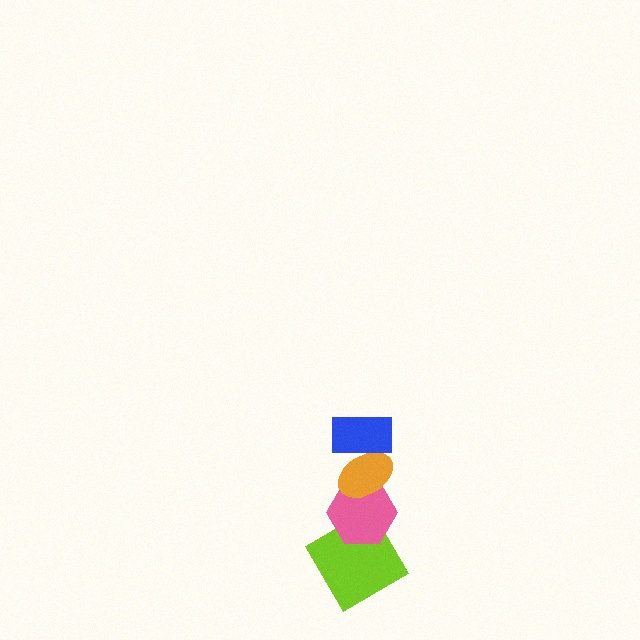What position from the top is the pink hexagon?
The pink hexagon is 3rd from the top.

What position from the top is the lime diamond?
The lime diamond is 4th from the top.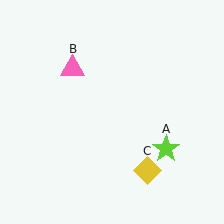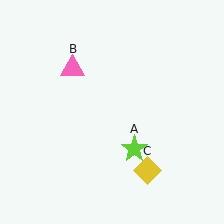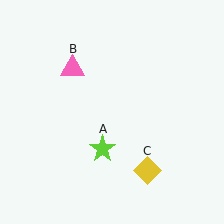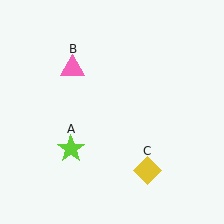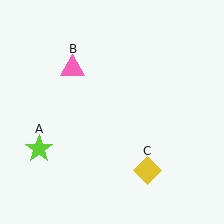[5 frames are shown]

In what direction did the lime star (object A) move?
The lime star (object A) moved left.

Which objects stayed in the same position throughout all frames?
Pink triangle (object B) and yellow diamond (object C) remained stationary.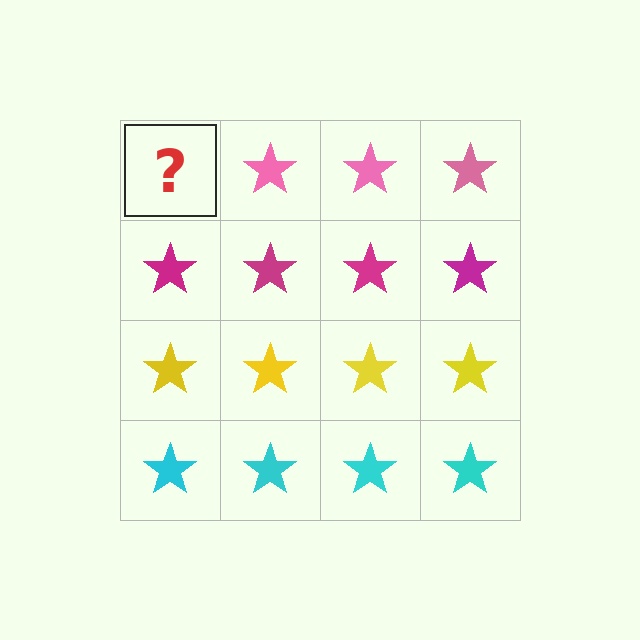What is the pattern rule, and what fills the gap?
The rule is that each row has a consistent color. The gap should be filled with a pink star.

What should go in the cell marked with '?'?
The missing cell should contain a pink star.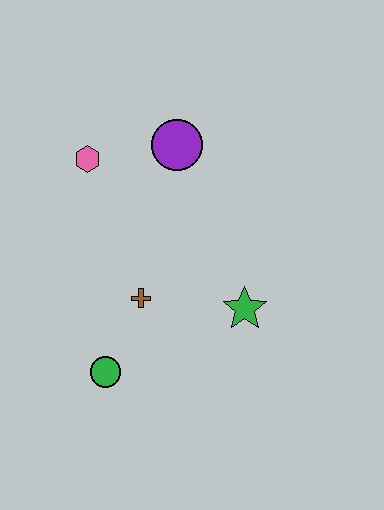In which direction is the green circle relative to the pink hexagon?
The green circle is below the pink hexagon.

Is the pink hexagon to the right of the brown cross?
No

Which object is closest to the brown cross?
The green circle is closest to the brown cross.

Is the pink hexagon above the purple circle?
No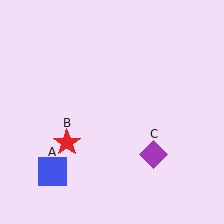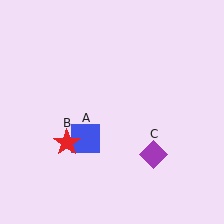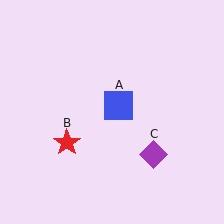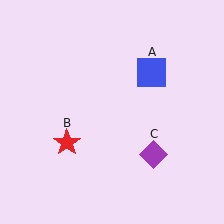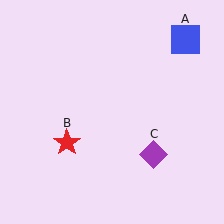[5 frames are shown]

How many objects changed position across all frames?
1 object changed position: blue square (object A).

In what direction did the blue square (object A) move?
The blue square (object A) moved up and to the right.